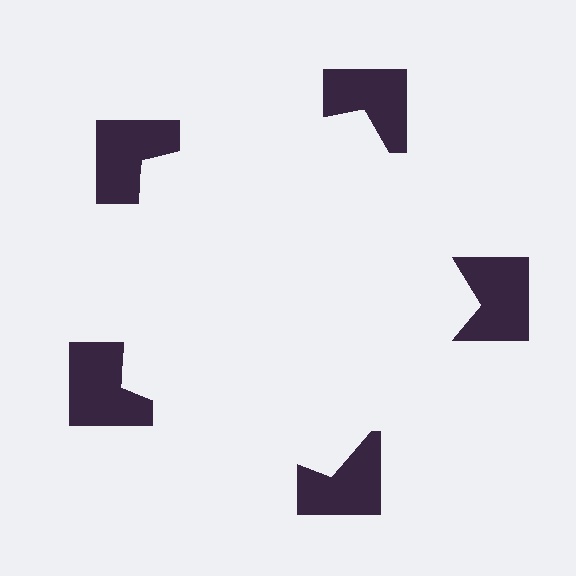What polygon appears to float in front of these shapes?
An illusory pentagon — its edges are inferred from the aligned wedge cuts in the notched squares, not physically drawn.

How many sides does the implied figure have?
5 sides.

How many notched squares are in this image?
There are 5 — one at each vertex of the illusory pentagon.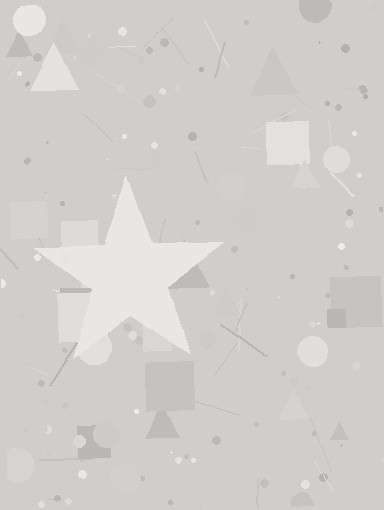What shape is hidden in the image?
A star is hidden in the image.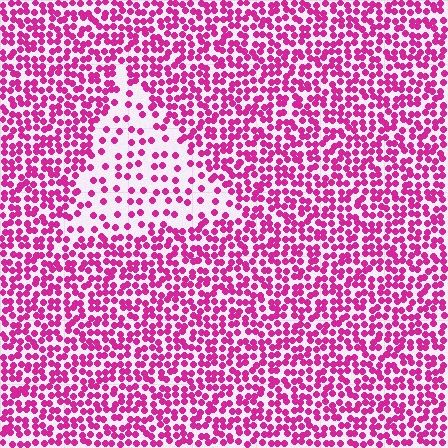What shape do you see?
I see a triangle.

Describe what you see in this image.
The image contains small magenta elements arranged at two different densities. A triangle-shaped region is visible where the elements are less densely packed than the surrounding area.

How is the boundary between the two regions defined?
The boundary is defined by a change in element density (approximately 2.5x ratio). All elements are the same color, size, and shape.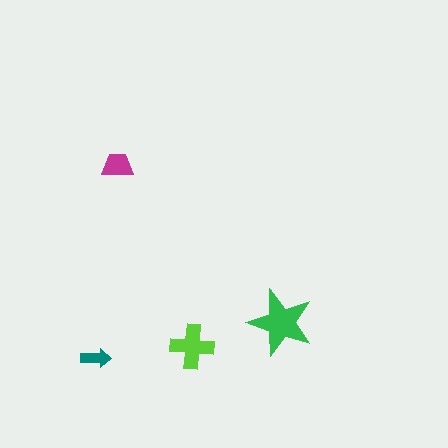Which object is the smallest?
The teal arrow.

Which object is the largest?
The green star.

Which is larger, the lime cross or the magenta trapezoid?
The lime cross.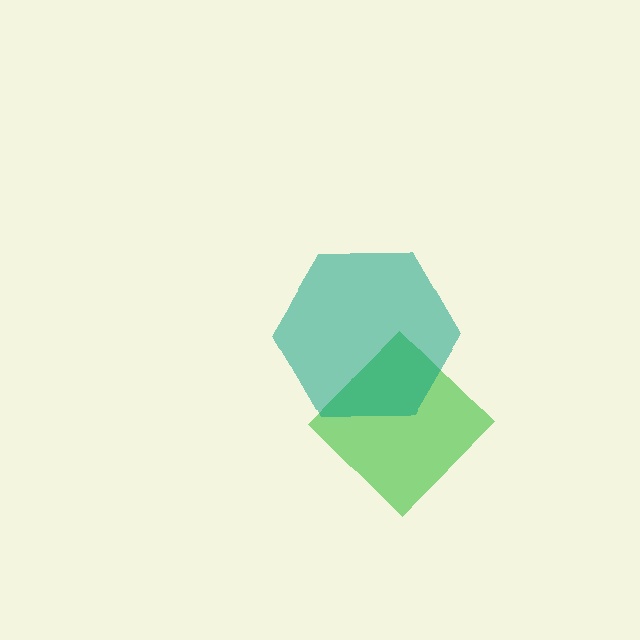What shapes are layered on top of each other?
The layered shapes are: a green diamond, a teal hexagon.